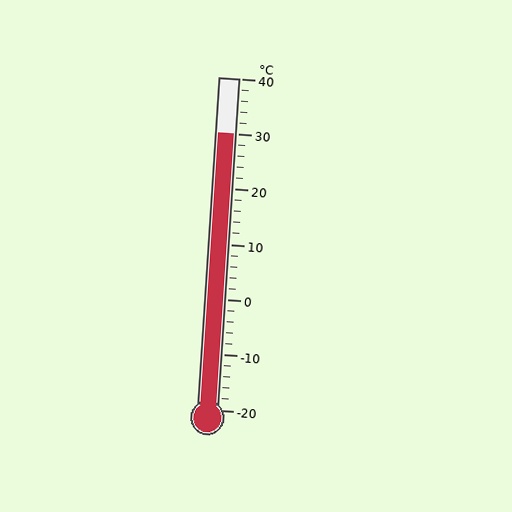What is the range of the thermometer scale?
The thermometer scale ranges from -20°C to 40°C.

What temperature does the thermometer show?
The thermometer shows approximately 30°C.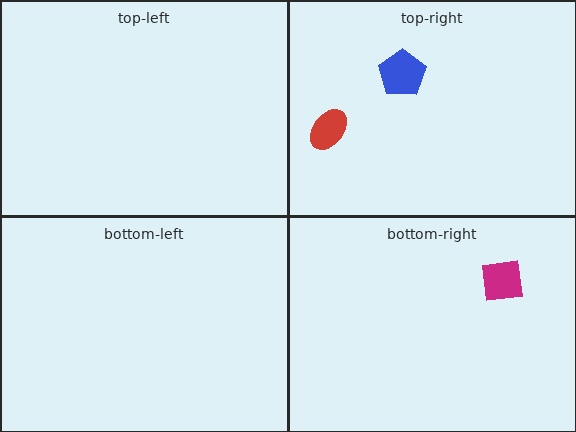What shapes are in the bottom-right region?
The magenta square.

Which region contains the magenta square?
The bottom-right region.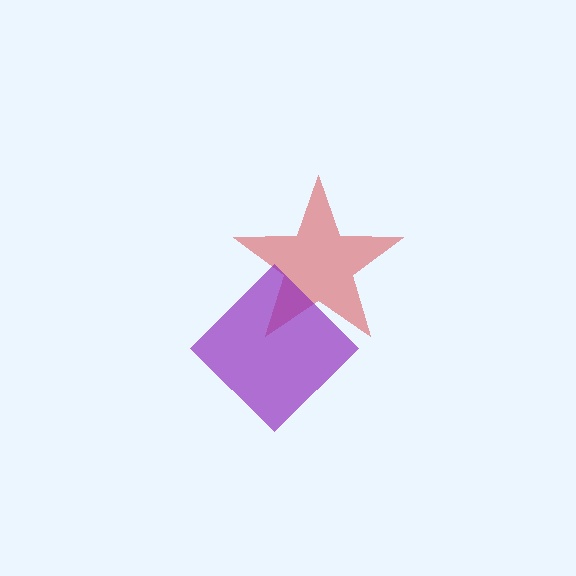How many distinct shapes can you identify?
There are 2 distinct shapes: a red star, a purple diamond.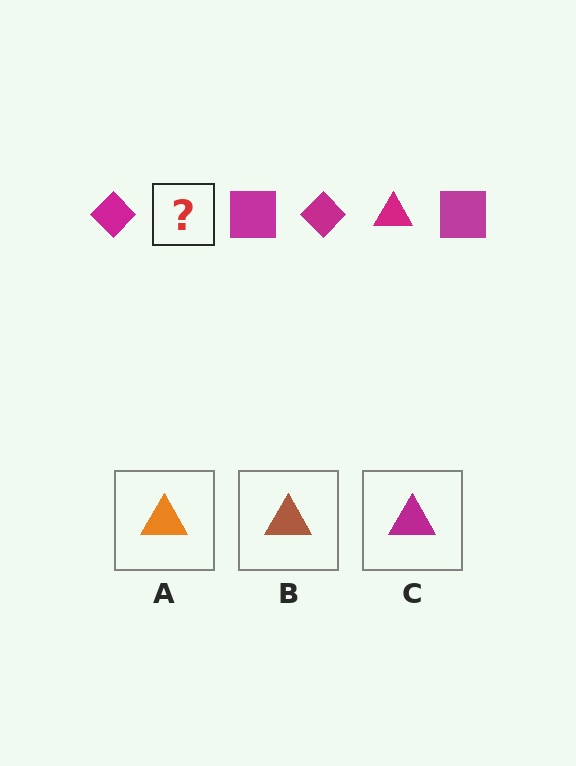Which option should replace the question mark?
Option C.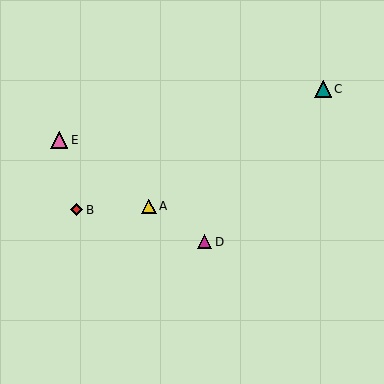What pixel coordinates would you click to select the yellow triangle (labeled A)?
Click at (149, 206) to select the yellow triangle A.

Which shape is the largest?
The pink triangle (labeled E) is the largest.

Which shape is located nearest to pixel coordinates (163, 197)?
The yellow triangle (labeled A) at (149, 206) is nearest to that location.